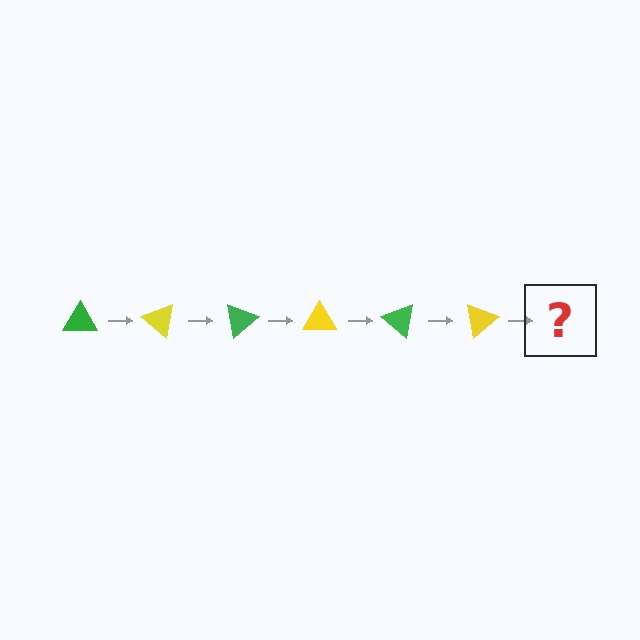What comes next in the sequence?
The next element should be a green triangle, rotated 240 degrees from the start.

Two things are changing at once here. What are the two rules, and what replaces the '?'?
The two rules are that it rotates 40 degrees each step and the color cycles through green and yellow. The '?' should be a green triangle, rotated 240 degrees from the start.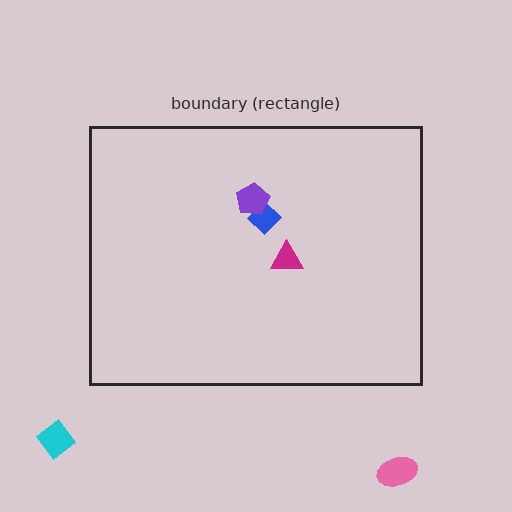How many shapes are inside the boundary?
3 inside, 2 outside.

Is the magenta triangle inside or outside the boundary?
Inside.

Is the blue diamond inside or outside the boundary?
Inside.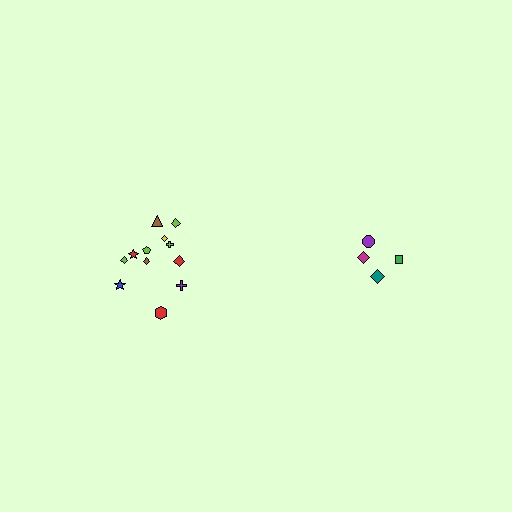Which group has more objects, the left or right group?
The left group.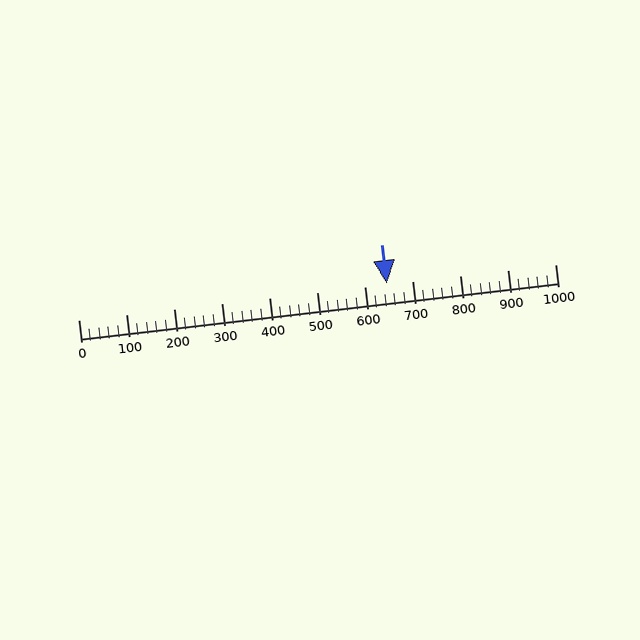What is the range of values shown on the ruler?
The ruler shows values from 0 to 1000.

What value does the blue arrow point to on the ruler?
The blue arrow points to approximately 647.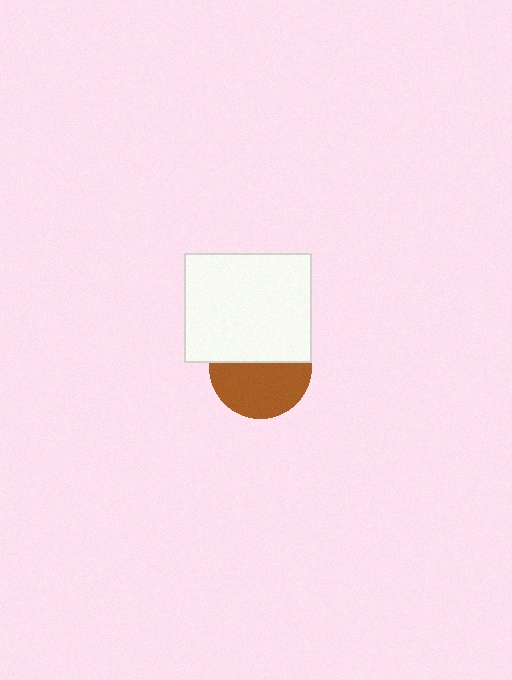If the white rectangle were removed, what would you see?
You would see the complete brown circle.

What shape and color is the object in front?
The object in front is a white rectangle.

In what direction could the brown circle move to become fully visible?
The brown circle could move down. That would shift it out from behind the white rectangle entirely.